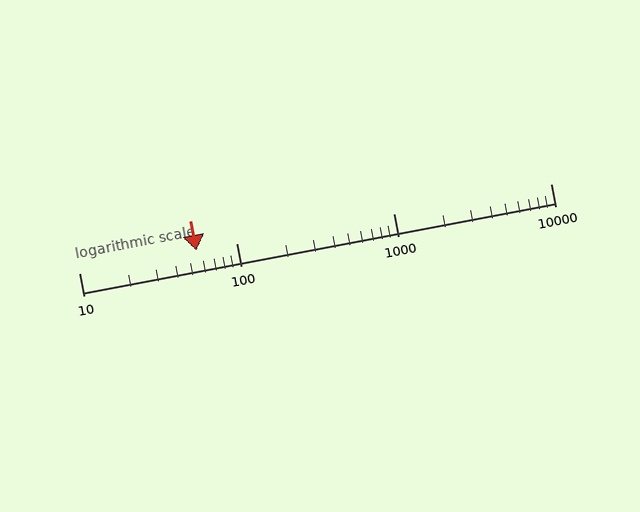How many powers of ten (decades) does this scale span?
The scale spans 3 decades, from 10 to 10000.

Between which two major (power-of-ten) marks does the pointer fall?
The pointer is between 10 and 100.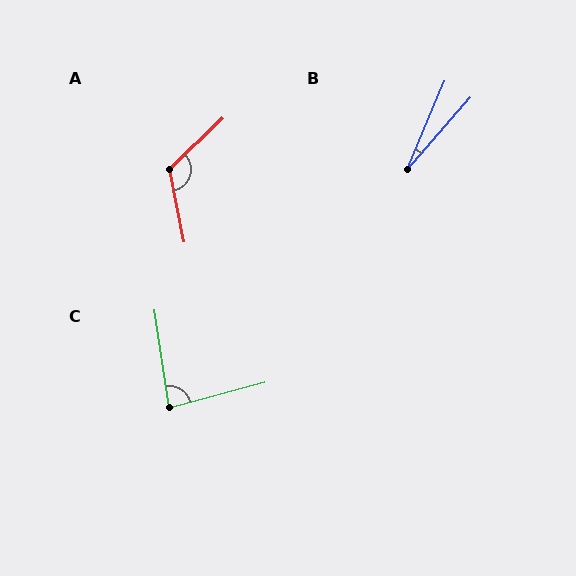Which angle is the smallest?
B, at approximately 18 degrees.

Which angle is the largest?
A, at approximately 123 degrees.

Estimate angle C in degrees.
Approximately 83 degrees.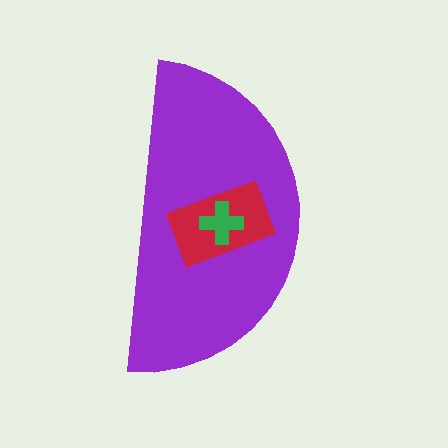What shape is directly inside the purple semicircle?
The red rectangle.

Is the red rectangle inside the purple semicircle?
Yes.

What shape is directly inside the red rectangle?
The green cross.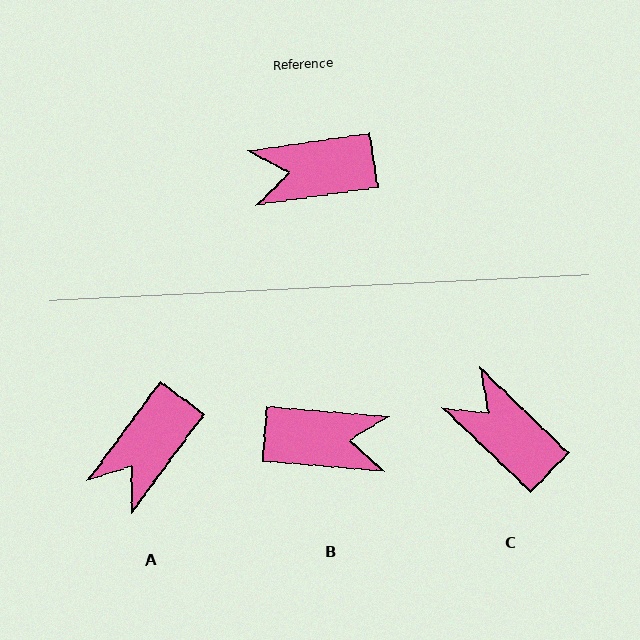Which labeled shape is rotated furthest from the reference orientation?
B, about 167 degrees away.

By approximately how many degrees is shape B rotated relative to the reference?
Approximately 167 degrees counter-clockwise.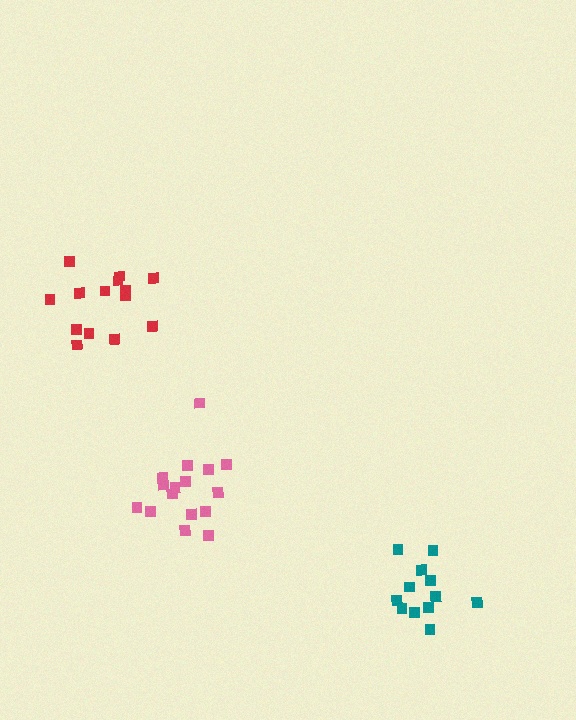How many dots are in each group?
Group 1: 16 dots, Group 2: 12 dots, Group 3: 14 dots (42 total).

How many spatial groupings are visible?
There are 3 spatial groupings.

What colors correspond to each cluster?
The clusters are colored: pink, teal, red.